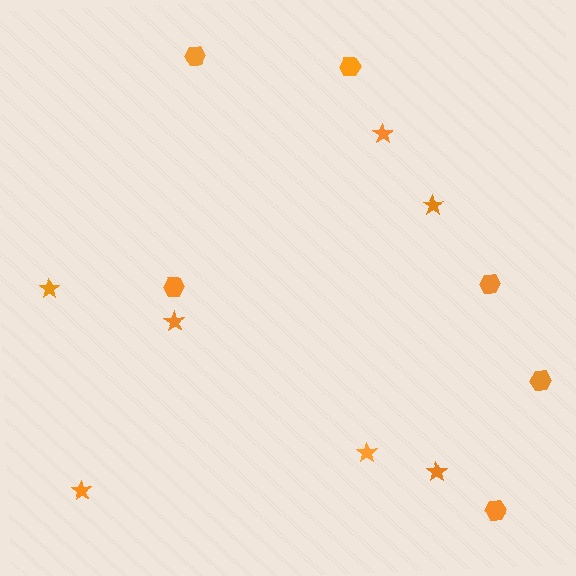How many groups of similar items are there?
There are 2 groups: one group of stars (7) and one group of hexagons (6).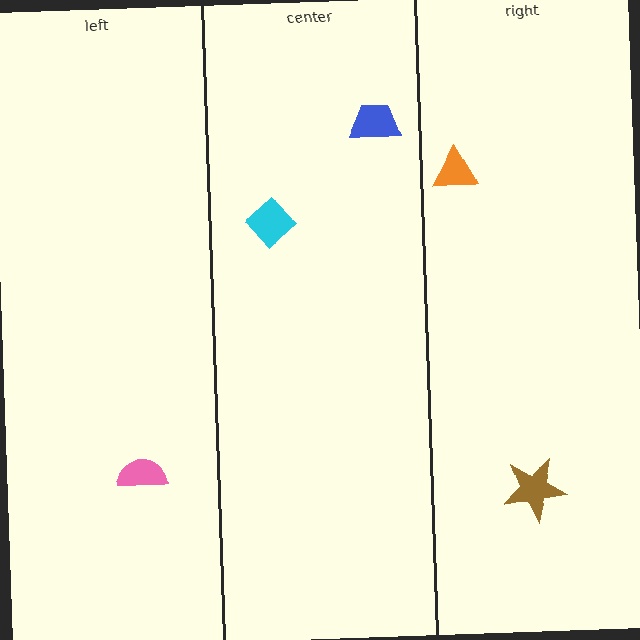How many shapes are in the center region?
2.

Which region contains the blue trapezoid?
The center region.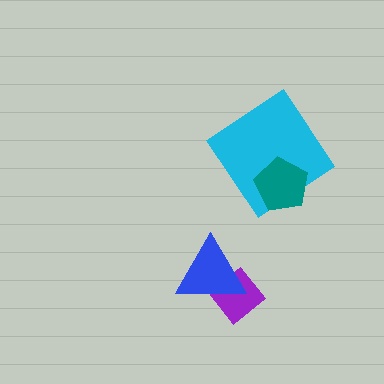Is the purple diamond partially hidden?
Yes, it is partially covered by another shape.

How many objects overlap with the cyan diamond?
1 object overlaps with the cyan diamond.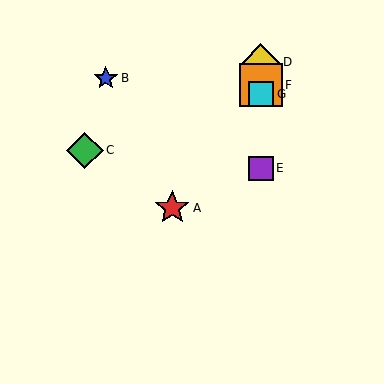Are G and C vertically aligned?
No, G is at x≈261 and C is at x≈85.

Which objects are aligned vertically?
Objects D, E, F, G are aligned vertically.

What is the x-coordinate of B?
Object B is at x≈106.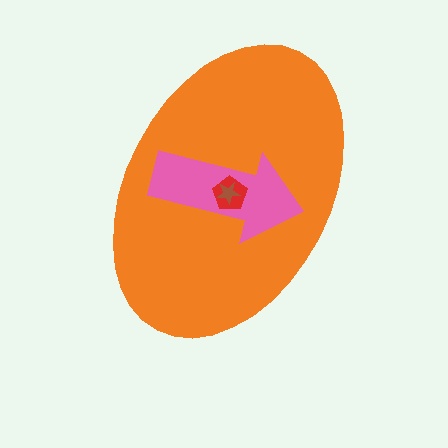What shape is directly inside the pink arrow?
The red pentagon.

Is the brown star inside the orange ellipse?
Yes.